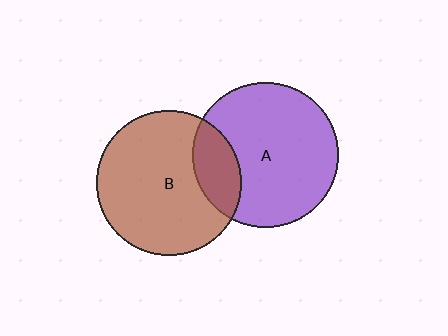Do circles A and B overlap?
Yes.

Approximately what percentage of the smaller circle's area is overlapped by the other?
Approximately 20%.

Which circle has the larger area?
Circle A (purple).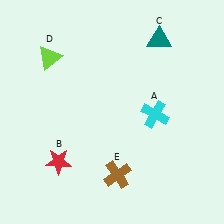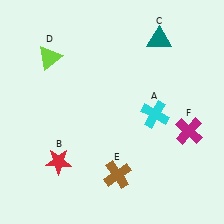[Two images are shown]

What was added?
A magenta cross (F) was added in Image 2.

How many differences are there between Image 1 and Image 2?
There is 1 difference between the two images.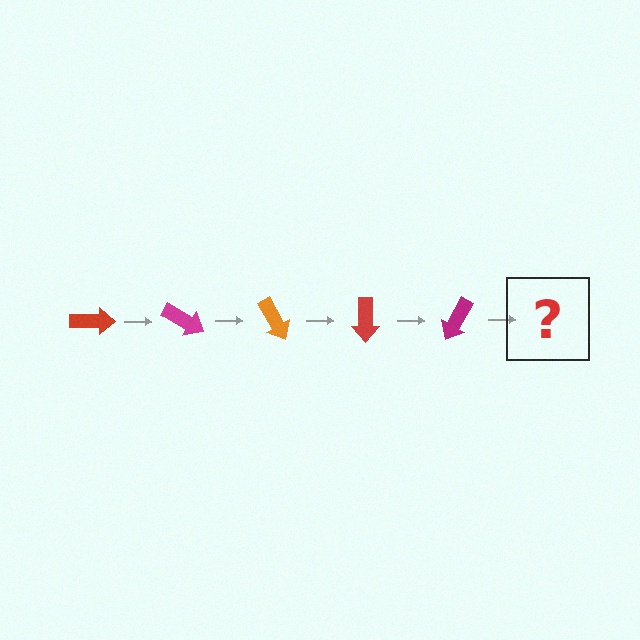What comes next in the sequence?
The next element should be an orange arrow, rotated 150 degrees from the start.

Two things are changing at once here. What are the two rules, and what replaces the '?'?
The two rules are that it rotates 30 degrees each step and the color cycles through red, magenta, and orange. The '?' should be an orange arrow, rotated 150 degrees from the start.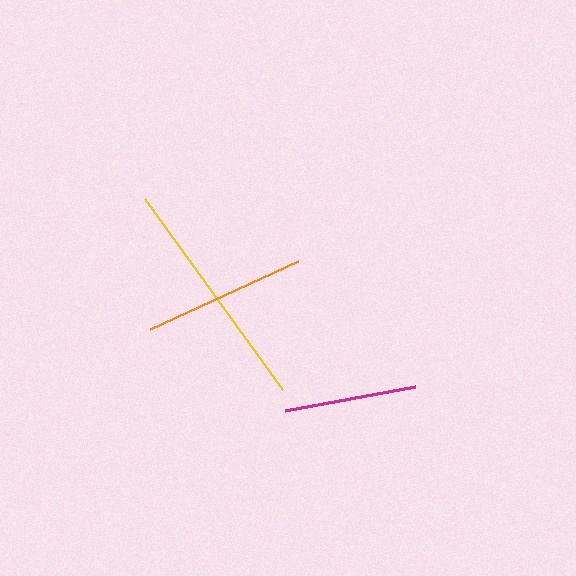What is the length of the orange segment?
The orange segment is approximately 163 pixels long.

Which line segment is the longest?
The yellow line is the longest at approximately 236 pixels.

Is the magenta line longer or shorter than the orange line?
The orange line is longer than the magenta line.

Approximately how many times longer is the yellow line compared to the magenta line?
The yellow line is approximately 1.8 times the length of the magenta line.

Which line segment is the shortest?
The magenta line is the shortest at approximately 132 pixels.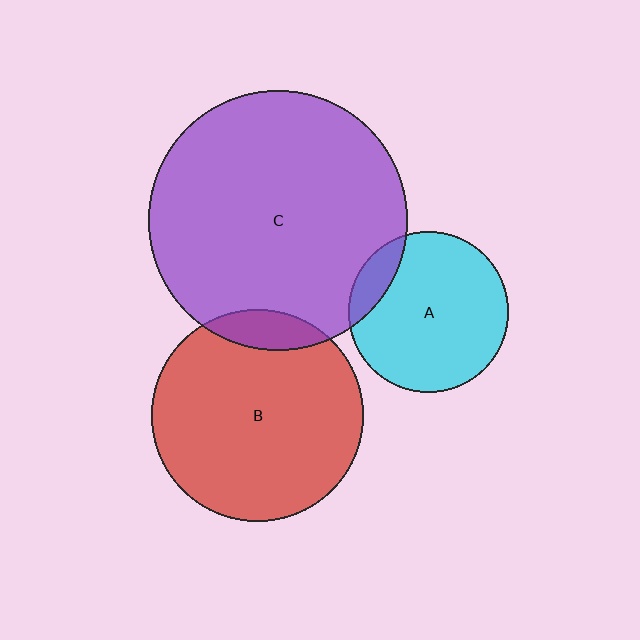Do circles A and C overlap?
Yes.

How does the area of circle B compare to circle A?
Approximately 1.8 times.